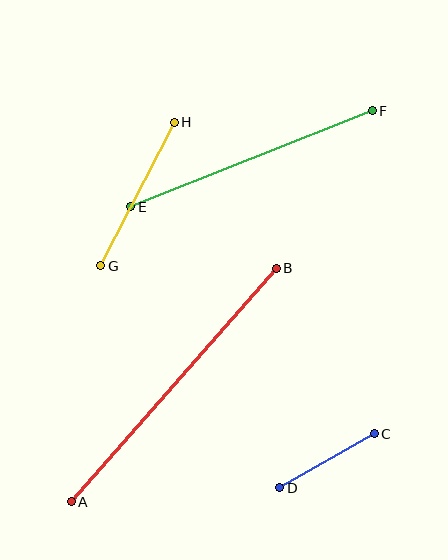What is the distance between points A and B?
The distance is approximately 311 pixels.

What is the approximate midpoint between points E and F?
The midpoint is at approximately (252, 159) pixels.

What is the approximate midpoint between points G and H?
The midpoint is at approximately (137, 194) pixels.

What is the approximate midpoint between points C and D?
The midpoint is at approximately (327, 461) pixels.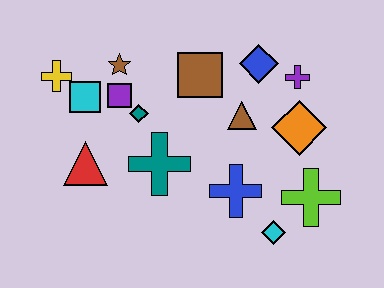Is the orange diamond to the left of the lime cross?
Yes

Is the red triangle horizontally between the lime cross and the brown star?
No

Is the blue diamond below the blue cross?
No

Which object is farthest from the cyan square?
The lime cross is farthest from the cyan square.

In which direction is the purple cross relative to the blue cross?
The purple cross is above the blue cross.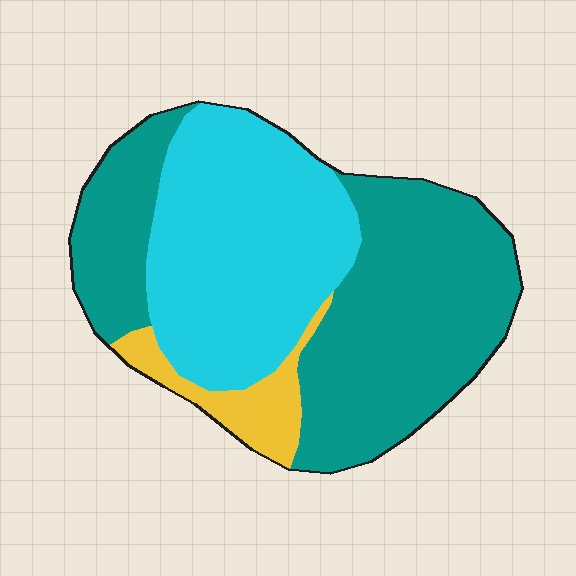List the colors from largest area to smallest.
From largest to smallest: teal, cyan, yellow.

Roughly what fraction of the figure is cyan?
Cyan covers 39% of the figure.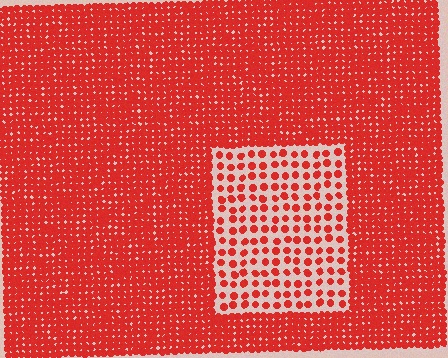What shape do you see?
I see a rectangle.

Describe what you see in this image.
The image contains small red elements arranged at two different densities. A rectangle-shaped region is visible where the elements are less densely packed than the surrounding area.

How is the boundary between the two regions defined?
The boundary is defined by a change in element density (approximately 2.8x ratio). All elements are the same color, size, and shape.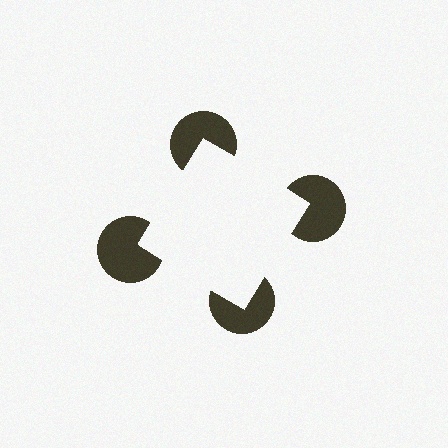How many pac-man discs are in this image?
There are 4 — one at each vertex of the illusory square.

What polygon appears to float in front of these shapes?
An illusory square — its edges are inferred from the aligned wedge cuts in the pac-man discs, not physically drawn.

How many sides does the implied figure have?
4 sides.